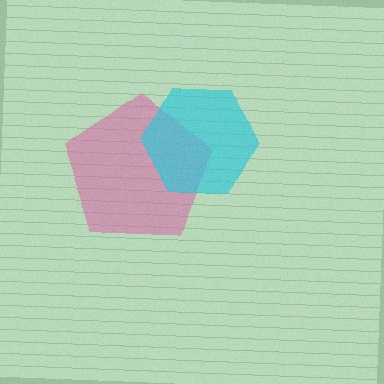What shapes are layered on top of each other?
The layered shapes are: a pink pentagon, a cyan hexagon.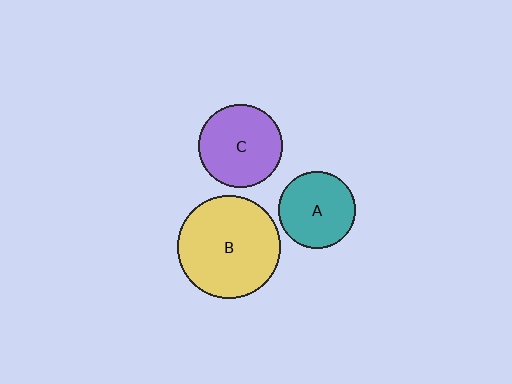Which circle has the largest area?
Circle B (yellow).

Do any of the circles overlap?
No, none of the circles overlap.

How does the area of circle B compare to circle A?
Approximately 1.8 times.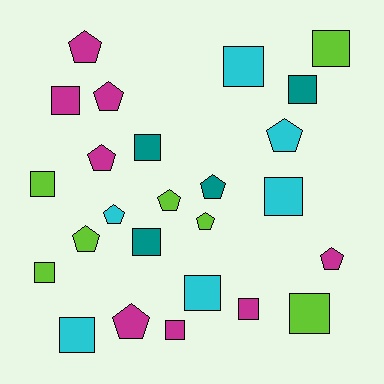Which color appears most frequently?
Magenta, with 8 objects.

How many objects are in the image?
There are 25 objects.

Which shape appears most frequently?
Square, with 14 objects.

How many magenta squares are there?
There are 3 magenta squares.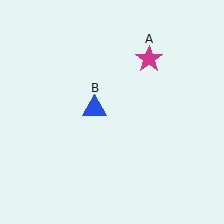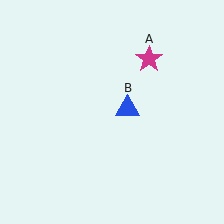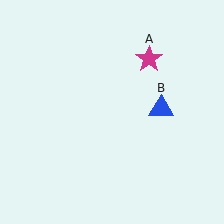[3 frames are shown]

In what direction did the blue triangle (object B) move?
The blue triangle (object B) moved right.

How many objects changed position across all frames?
1 object changed position: blue triangle (object B).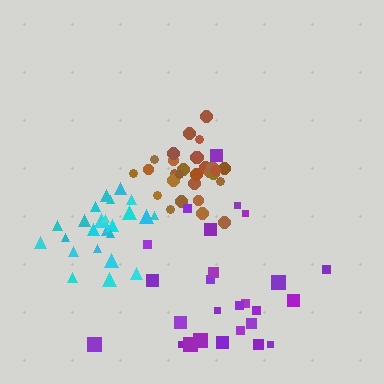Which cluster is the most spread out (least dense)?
Purple.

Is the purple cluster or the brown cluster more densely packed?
Brown.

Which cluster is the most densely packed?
Brown.